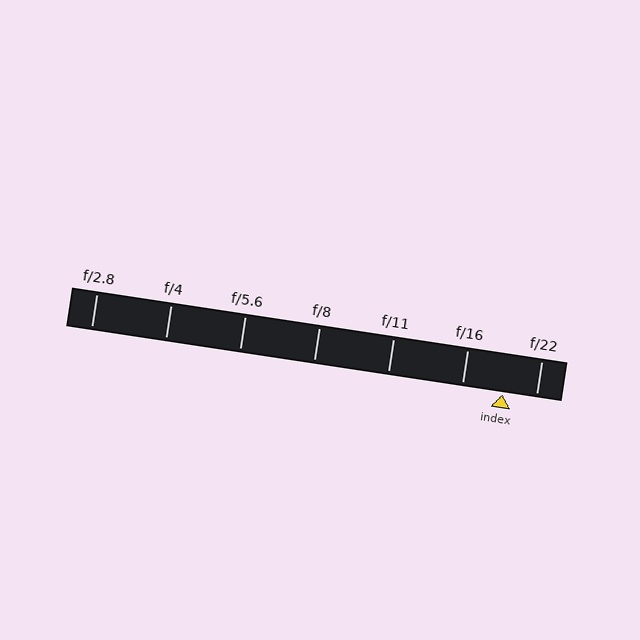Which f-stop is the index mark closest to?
The index mark is closest to f/22.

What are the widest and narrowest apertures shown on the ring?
The widest aperture shown is f/2.8 and the narrowest is f/22.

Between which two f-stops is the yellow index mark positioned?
The index mark is between f/16 and f/22.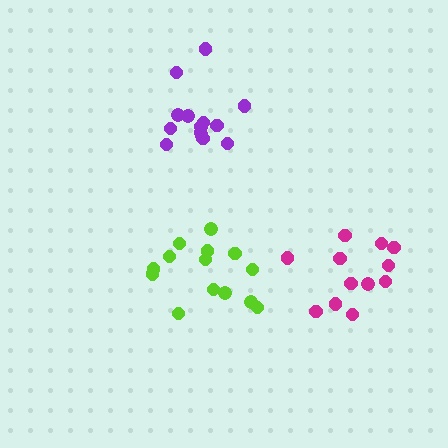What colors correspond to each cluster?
The clusters are colored: lime, purple, magenta.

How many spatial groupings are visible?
There are 3 spatial groupings.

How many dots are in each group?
Group 1: 14 dots, Group 2: 14 dots, Group 3: 12 dots (40 total).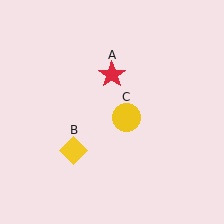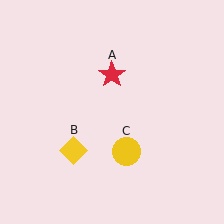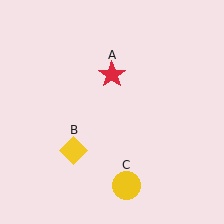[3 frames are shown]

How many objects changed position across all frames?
1 object changed position: yellow circle (object C).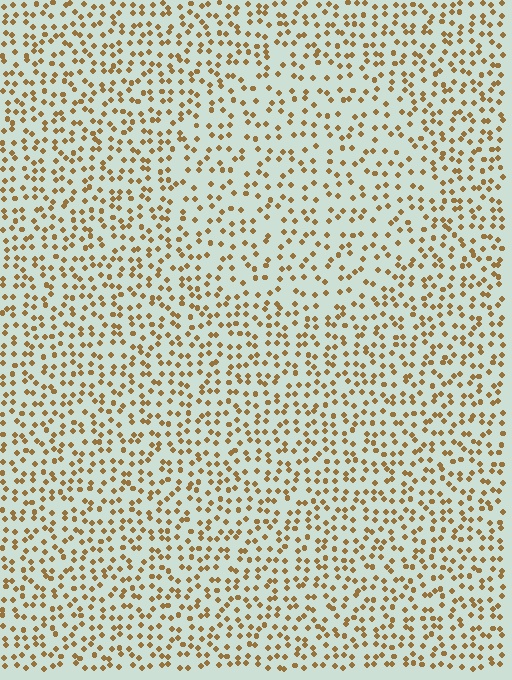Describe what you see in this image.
The image contains small brown elements arranged at two different densities. A circle-shaped region is visible where the elements are less densely packed than the surrounding area.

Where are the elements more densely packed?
The elements are more densely packed outside the circle boundary.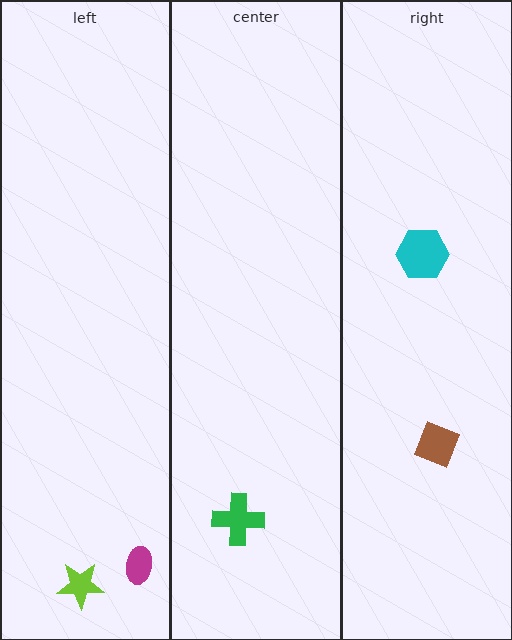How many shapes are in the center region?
1.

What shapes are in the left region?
The lime star, the magenta ellipse.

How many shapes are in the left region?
2.